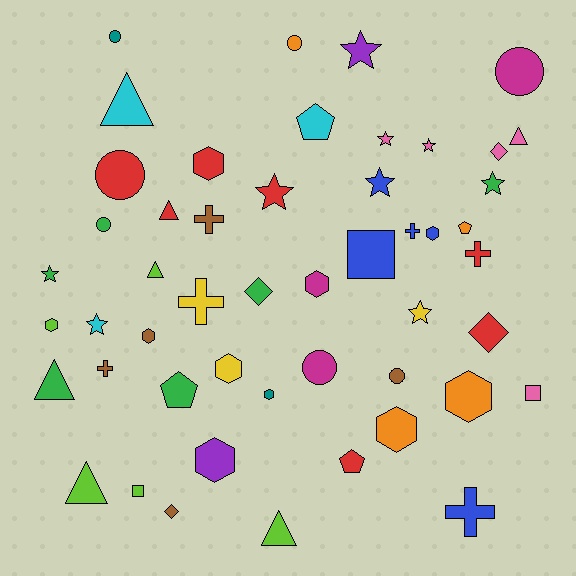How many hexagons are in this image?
There are 10 hexagons.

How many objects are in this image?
There are 50 objects.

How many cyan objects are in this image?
There are 3 cyan objects.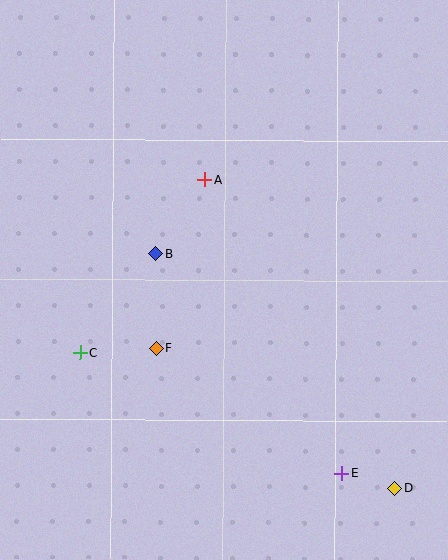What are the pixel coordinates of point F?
Point F is at (156, 348).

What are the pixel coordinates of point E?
Point E is at (341, 473).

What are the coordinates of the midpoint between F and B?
The midpoint between F and B is at (156, 301).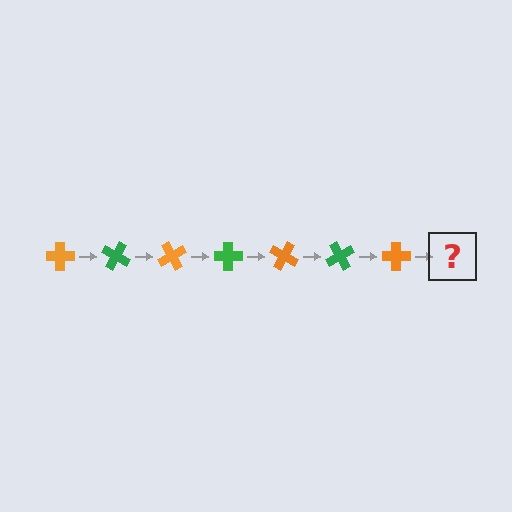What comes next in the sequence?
The next element should be a green cross, rotated 210 degrees from the start.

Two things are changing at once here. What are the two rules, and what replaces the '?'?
The two rules are that it rotates 30 degrees each step and the color cycles through orange and green. The '?' should be a green cross, rotated 210 degrees from the start.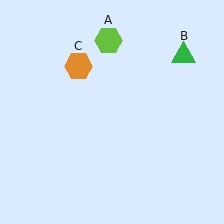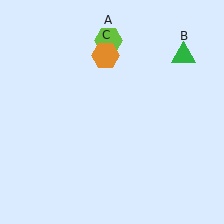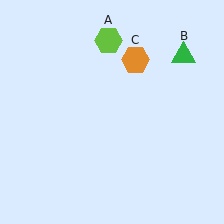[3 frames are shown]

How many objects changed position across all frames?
1 object changed position: orange hexagon (object C).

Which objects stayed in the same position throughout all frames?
Lime hexagon (object A) and green triangle (object B) remained stationary.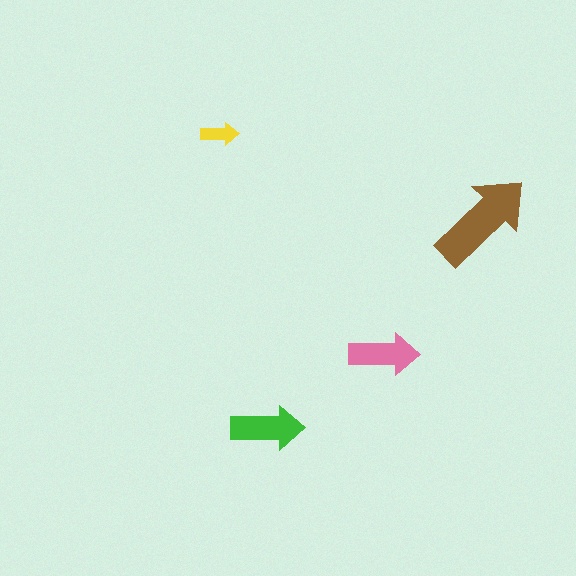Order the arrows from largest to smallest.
the brown one, the green one, the pink one, the yellow one.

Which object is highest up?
The yellow arrow is topmost.